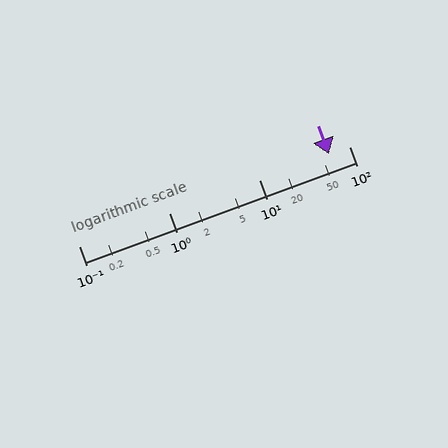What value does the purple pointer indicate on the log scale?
The pointer indicates approximately 60.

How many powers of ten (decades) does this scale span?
The scale spans 3 decades, from 0.1 to 100.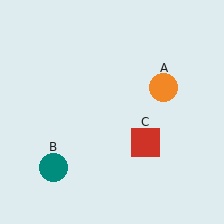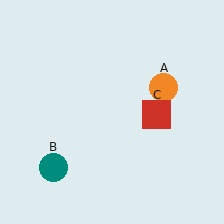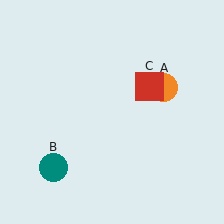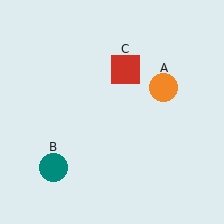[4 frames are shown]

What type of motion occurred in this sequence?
The red square (object C) rotated counterclockwise around the center of the scene.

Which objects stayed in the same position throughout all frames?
Orange circle (object A) and teal circle (object B) remained stationary.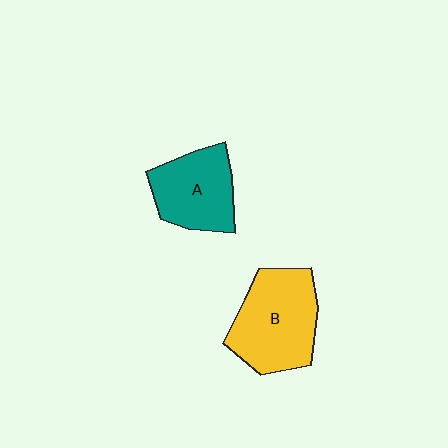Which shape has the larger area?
Shape B (yellow).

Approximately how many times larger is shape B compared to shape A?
Approximately 1.3 times.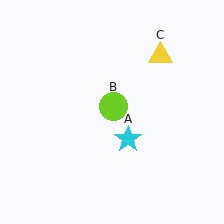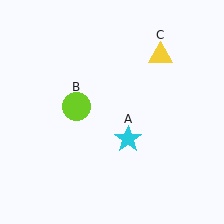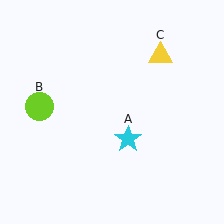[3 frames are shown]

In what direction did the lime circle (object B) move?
The lime circle (object B) moved left.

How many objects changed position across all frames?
1 object changed position: lime circle (object B).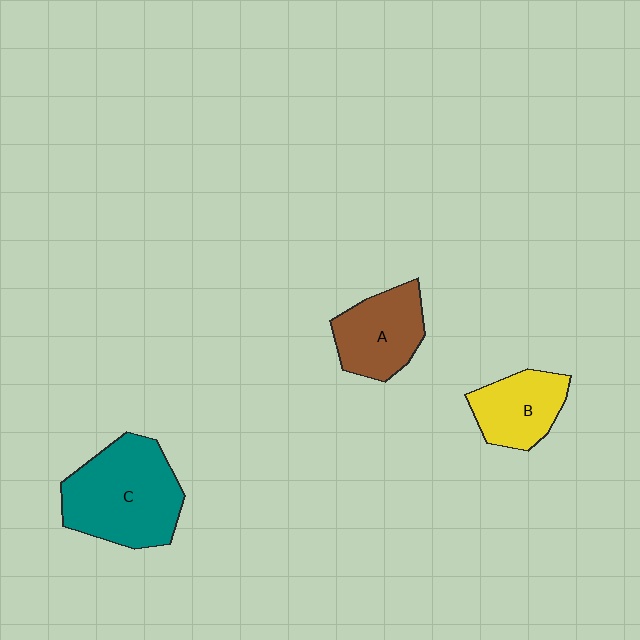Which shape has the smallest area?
Shape B (yellow).